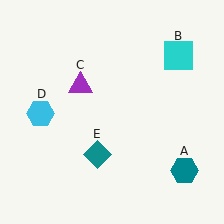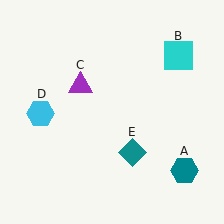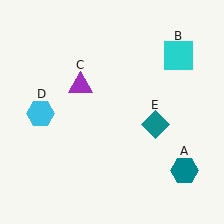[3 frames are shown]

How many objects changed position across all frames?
1 object changed position: teal diamond (object E).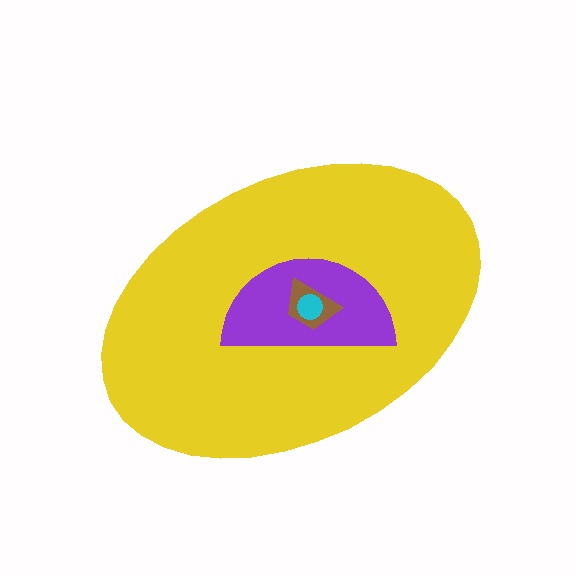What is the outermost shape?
The yellow ellipse.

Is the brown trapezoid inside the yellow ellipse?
Yes.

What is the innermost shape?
The cyan circle.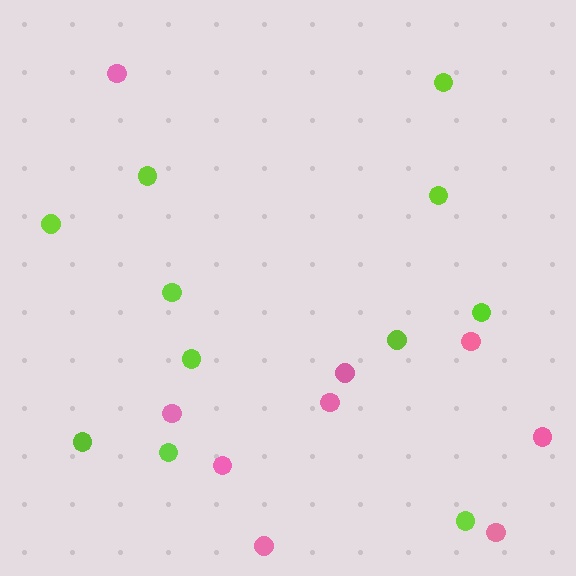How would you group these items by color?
There are 2 groups: one group of pink circles (9) and one group of lime circles (11).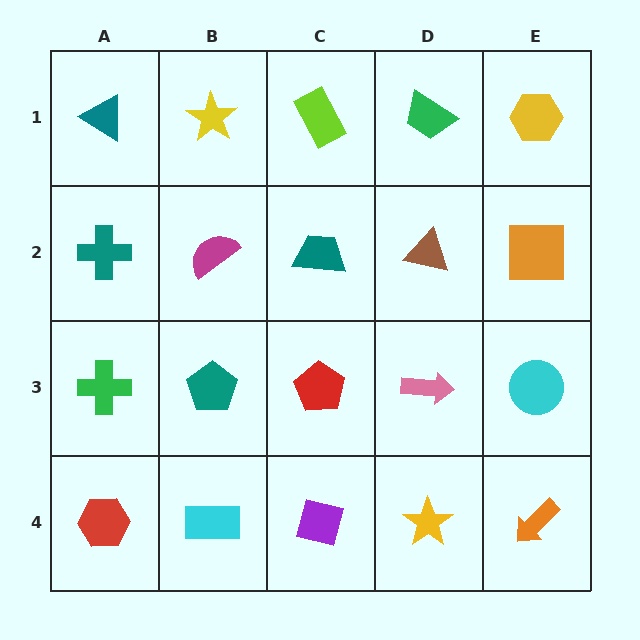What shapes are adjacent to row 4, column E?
A cyan circle (row 3, column E), a yellow star (row 4, column D).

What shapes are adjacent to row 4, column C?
A red pentagon (row 3, column C), a cyan rectangle (row 4, column B), a yellow star (row 4, column D).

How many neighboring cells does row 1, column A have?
2.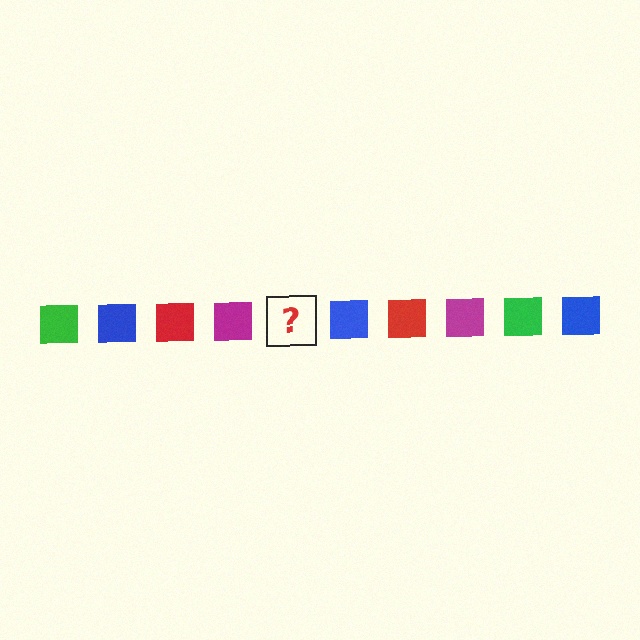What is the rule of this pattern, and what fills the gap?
The rule is that the pattern cycles through green, blue, red, magenta squares. The gap should be filled with a green square.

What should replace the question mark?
The question mark should be replaced with a green square.